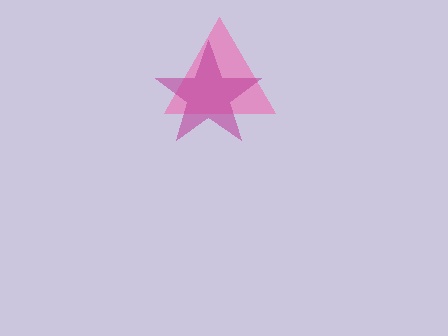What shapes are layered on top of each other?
The layered shapes are: a pink triangle, a magenta star.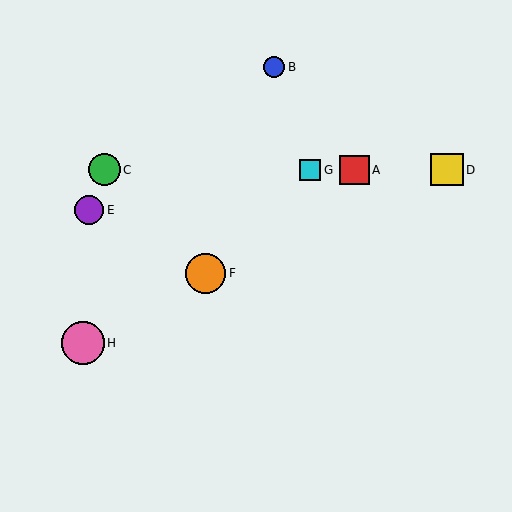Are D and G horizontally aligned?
Yes, both are at y≈170.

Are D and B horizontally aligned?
No, D is at y≈170 and B is at y≈67.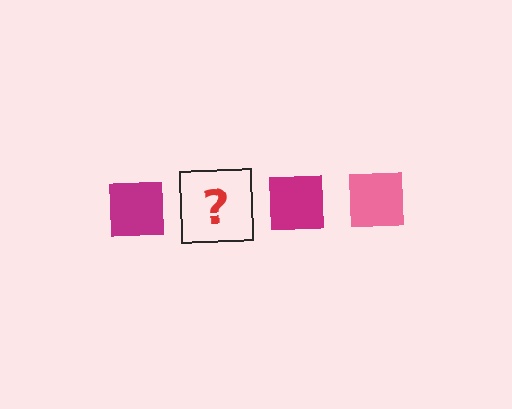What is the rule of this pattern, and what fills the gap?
The rule is that the pattern cycles through magenta, pink squares. The gap should be filled with a pink square.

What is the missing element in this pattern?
The missing element is a pink square.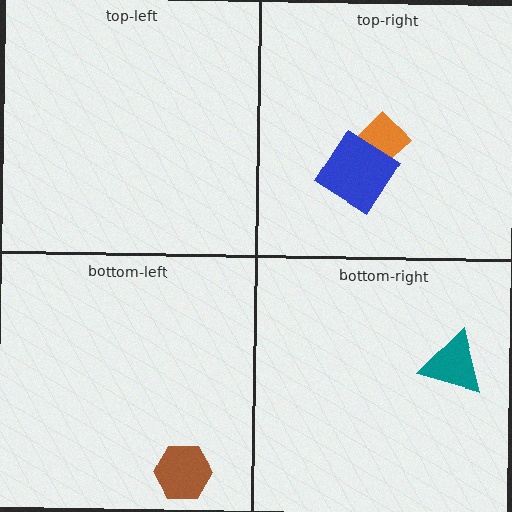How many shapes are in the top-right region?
2.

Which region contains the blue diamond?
The top-right region.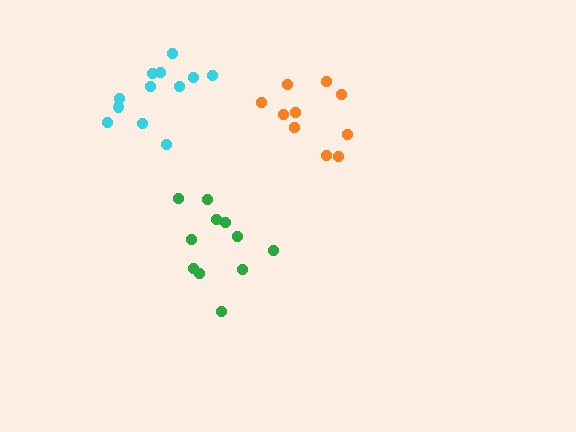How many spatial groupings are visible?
There are 3 spatial groupings.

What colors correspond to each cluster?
The clusters are colored: green, cyan, orange.